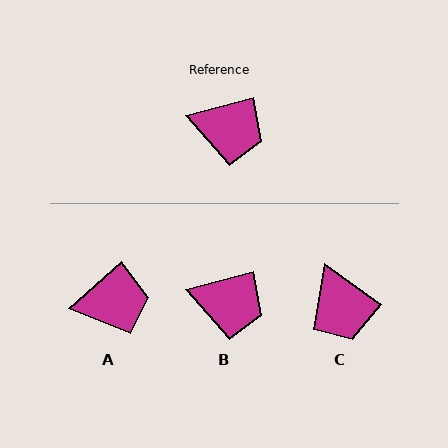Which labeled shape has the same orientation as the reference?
B.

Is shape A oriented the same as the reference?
No, it is off by about 27 degrees.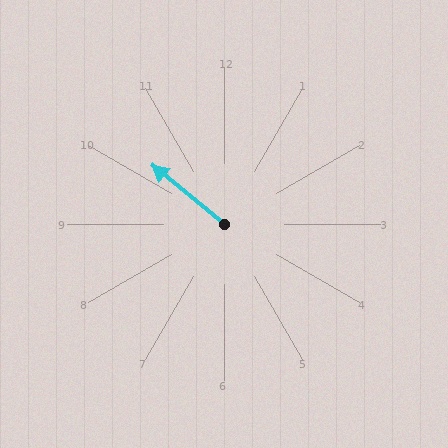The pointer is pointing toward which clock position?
Roughly 10 o'clock.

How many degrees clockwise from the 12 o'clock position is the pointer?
Approximately 309 degrees.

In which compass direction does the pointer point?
Northwest.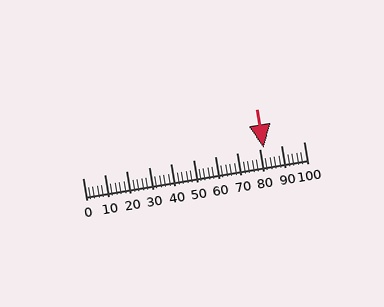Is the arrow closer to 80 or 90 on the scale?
The arrow is closer to 80.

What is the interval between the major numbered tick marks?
The major tick marks are spaced 10 units apart.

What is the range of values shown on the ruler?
The ruler shows values from 0 to 100.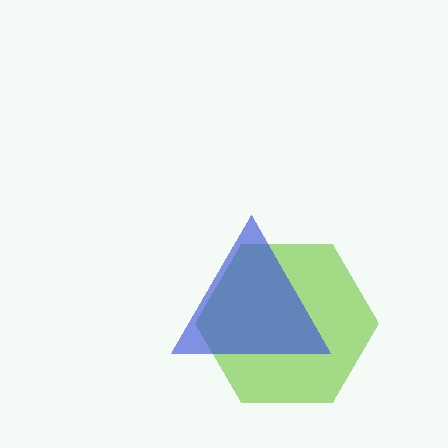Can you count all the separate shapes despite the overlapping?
Yes, there are 2 separate shapes.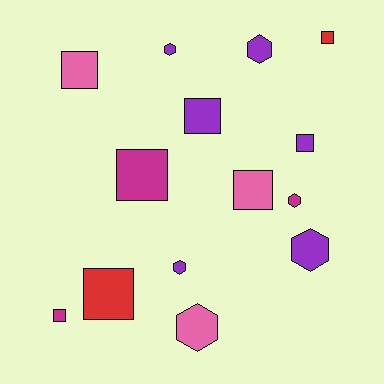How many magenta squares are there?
There are 2 magenta squares.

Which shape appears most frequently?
Square, with 8 objects.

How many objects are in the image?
There are 14 objects.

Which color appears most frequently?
Purple, with 6 objects.